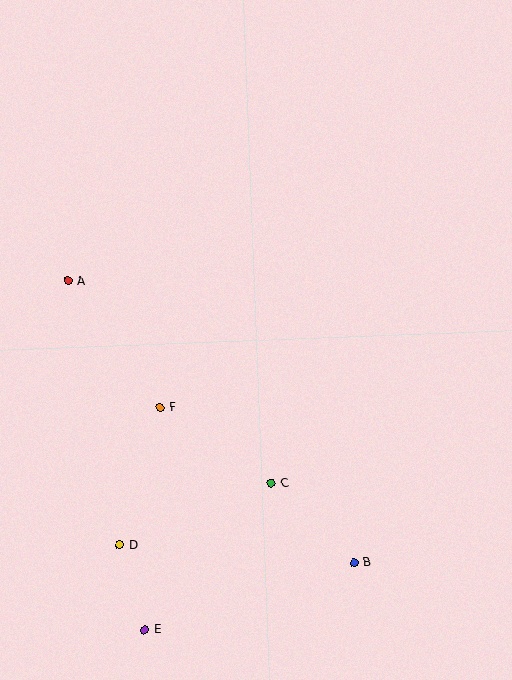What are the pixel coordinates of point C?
Point C is at (271, 483).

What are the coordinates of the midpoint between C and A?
The midpoint between C and A is at (170, 382).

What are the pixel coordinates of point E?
Point E is at (145, 630).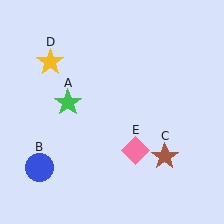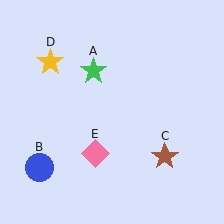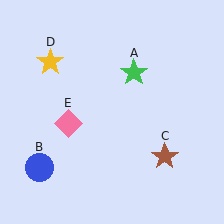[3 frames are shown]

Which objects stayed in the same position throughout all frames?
Blue circle (object B) and brown star (object C) and yellow star (object D) remained stationary.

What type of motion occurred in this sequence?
The green star (object A), pink diamond (object E) rotated clockwise around the center of the scene.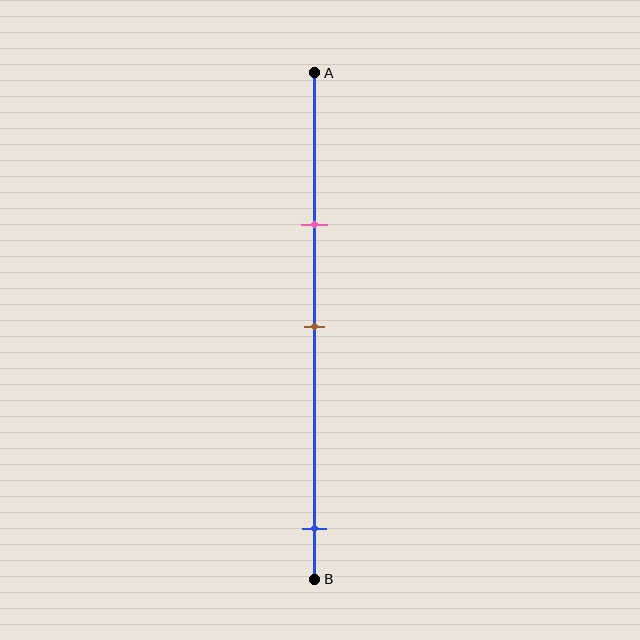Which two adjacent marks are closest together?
The pink and brown marks are the closest adjacent pair.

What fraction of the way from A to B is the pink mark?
The pink mark is approximately 30% (0.3) of the way from A to B.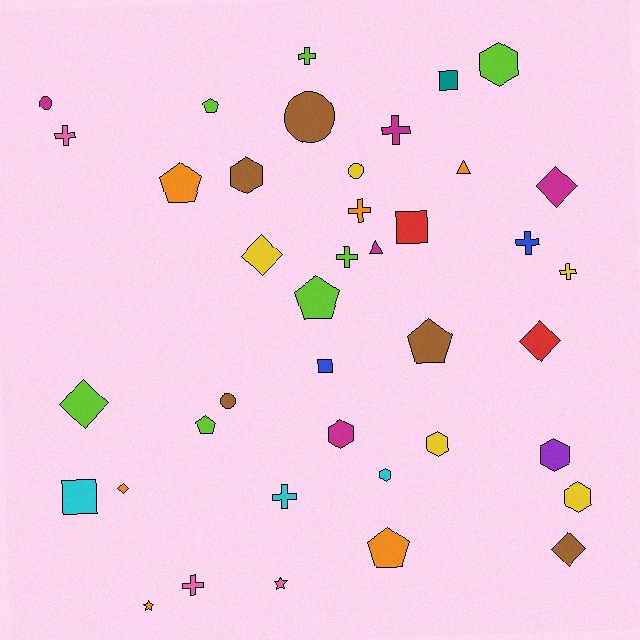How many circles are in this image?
There are 4 circles.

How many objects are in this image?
There are 40 objects.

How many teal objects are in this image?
There is 1 teal object.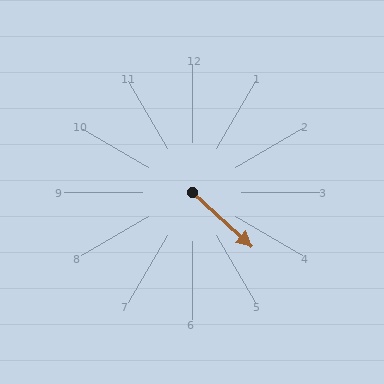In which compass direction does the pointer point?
Southeast.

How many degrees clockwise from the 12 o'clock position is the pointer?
Approximately 132 degrees.